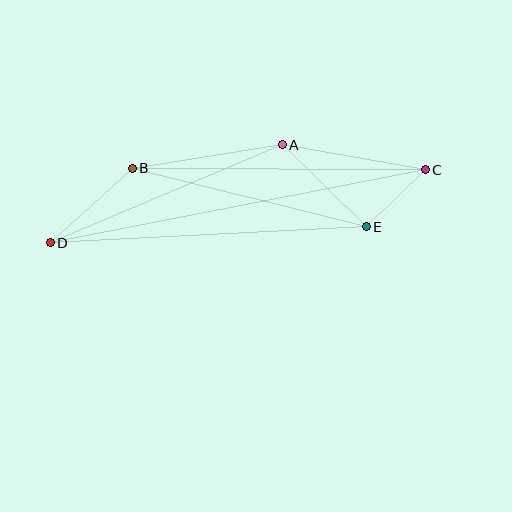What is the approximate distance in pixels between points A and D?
The distance between A and D is approximately 252 pixels.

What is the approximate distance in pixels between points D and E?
The distance between D and E is approximately 316 pixels.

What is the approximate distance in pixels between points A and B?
The distance between A and B is approximately 152 pixels.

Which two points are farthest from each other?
Points C and D are farthest from each other.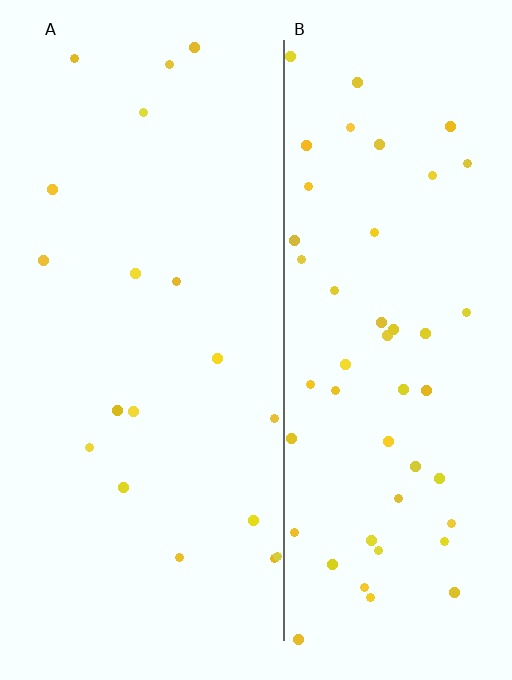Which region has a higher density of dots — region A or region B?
B (the right).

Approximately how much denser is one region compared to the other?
Approximately 2.8× — region B over region A.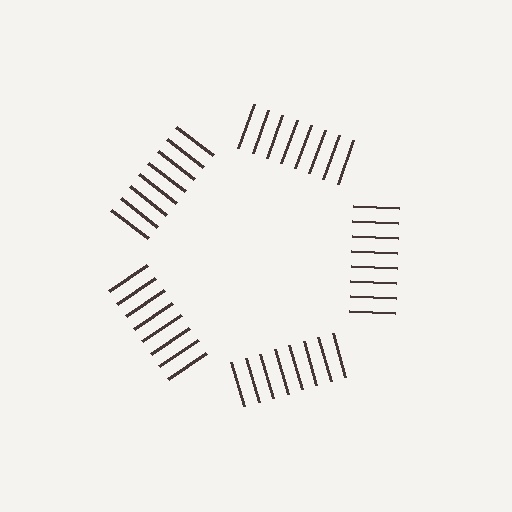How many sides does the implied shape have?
5 sides — the line-ends trace a pentagon.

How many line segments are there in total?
40 — 8 along each of the 5 edges.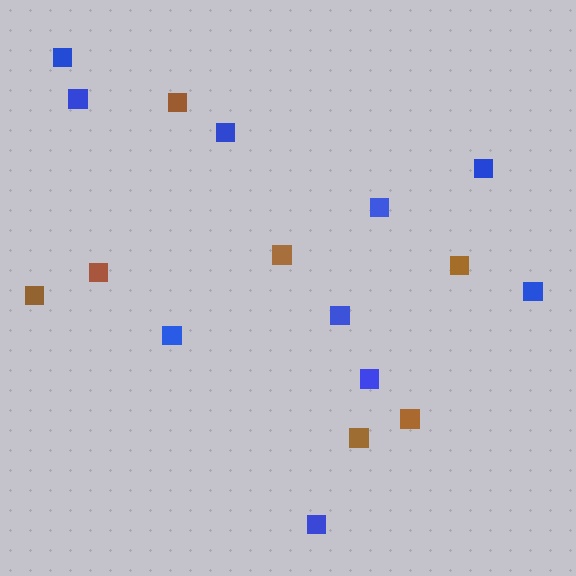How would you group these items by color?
There are 2 groups: one group of blue squares (10) and one group of brown squares (7).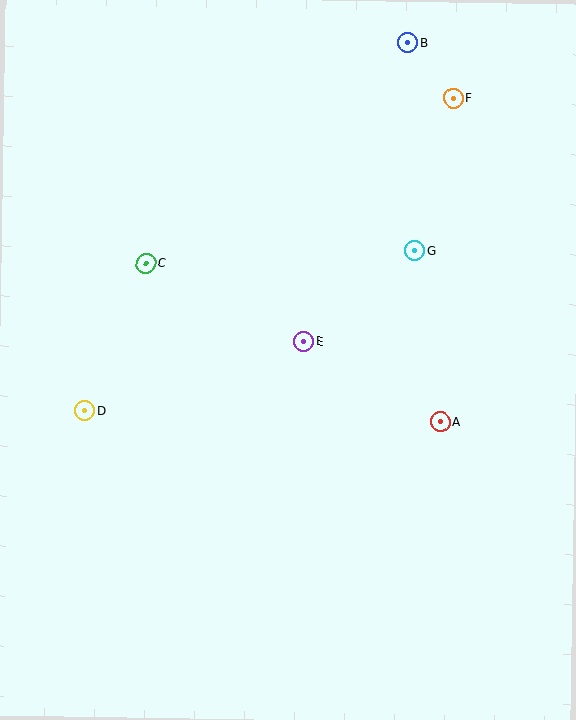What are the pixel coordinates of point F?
Point F is at (453, 98).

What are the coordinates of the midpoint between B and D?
The midpoint between B and D is at (247, 226).